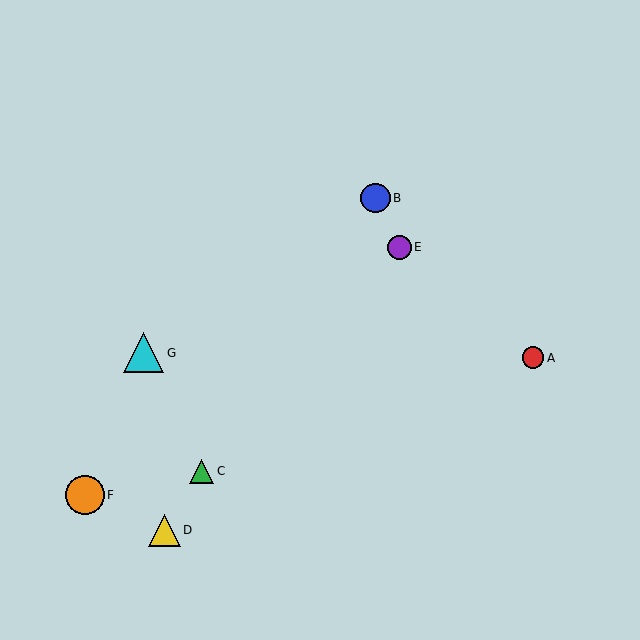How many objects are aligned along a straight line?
3 objects (B, C, D) are aligned along a straight line.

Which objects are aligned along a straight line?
Objects B, C, D are aligned along a straight line.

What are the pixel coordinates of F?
Object F is at (85, 495).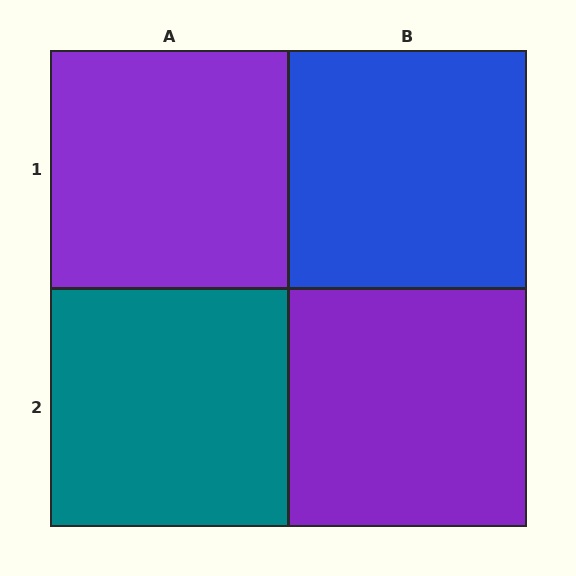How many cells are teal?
1 cell is teal.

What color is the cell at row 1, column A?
Purple.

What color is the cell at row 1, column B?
Blue.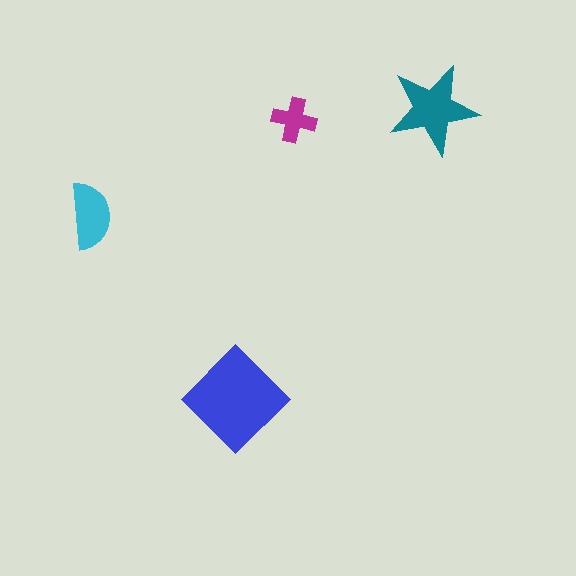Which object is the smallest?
The magenta cross.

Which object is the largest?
The blue diamond.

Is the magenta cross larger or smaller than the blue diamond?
Smaller.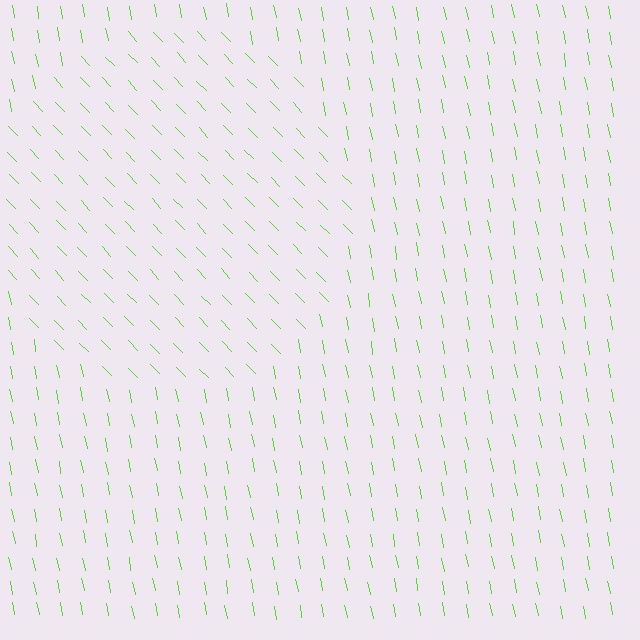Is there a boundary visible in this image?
Yes, there is a texture boundary formed by a change in line orientation.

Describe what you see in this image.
The image is filled with small lime line segments. A circle region in the image has lines oriented differently from the surrounding lines, creating a visible texture boundary.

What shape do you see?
I see a circle.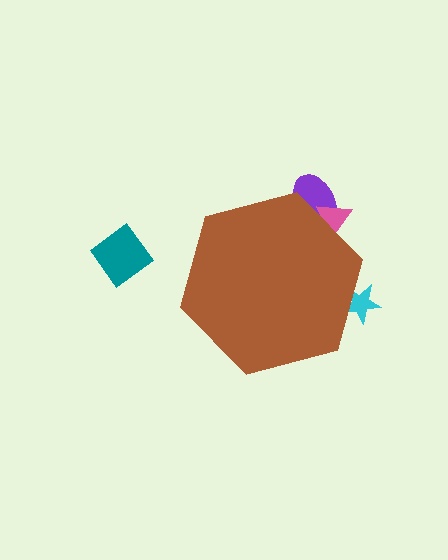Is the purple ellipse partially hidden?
Yes, the purple ellipse is partially hidden behind the brown hexagon.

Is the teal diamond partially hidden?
No, the teal diamond is fully visible.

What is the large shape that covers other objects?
A brown hexagon.